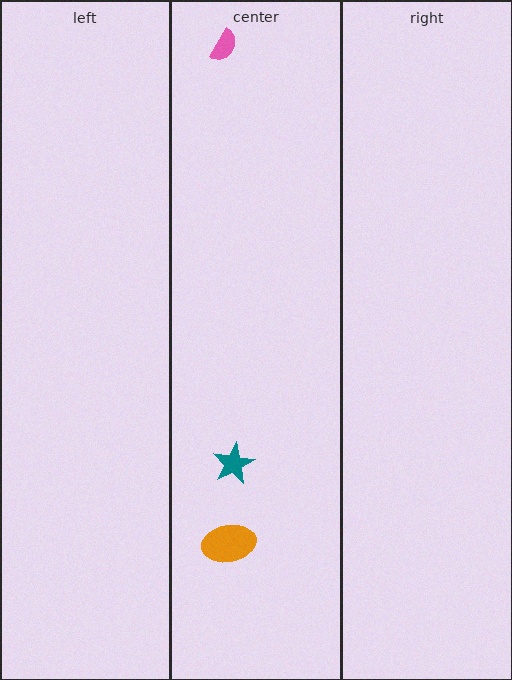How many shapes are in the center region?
3.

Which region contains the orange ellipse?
The center region.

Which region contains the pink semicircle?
The center region.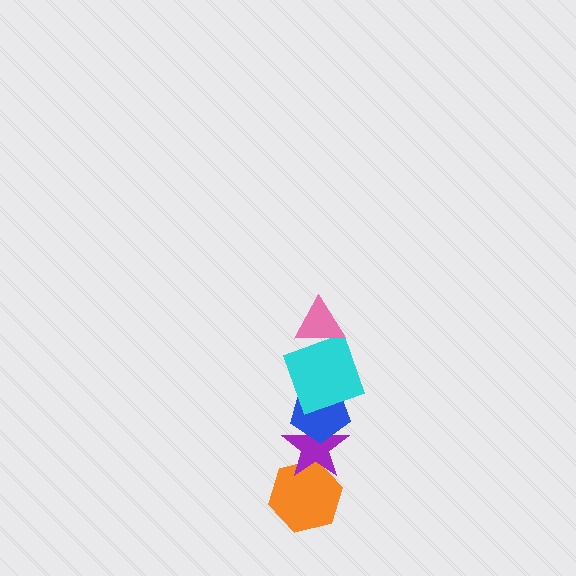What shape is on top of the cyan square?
The pink triangle is on top of the cyan square.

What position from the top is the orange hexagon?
The orange hexagon is 5th from the top.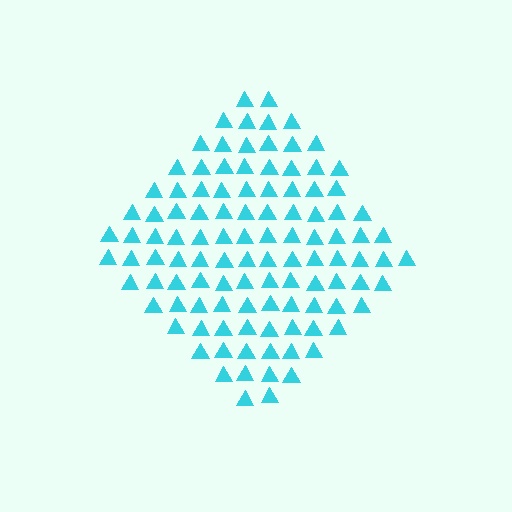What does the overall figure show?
The overall figure shows a diamond.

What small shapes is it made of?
It is made of small triangles.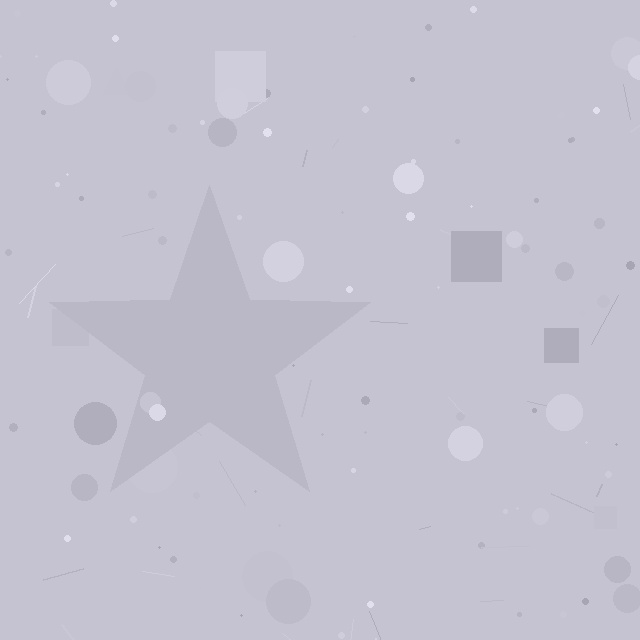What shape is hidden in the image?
A star is hidden in the image.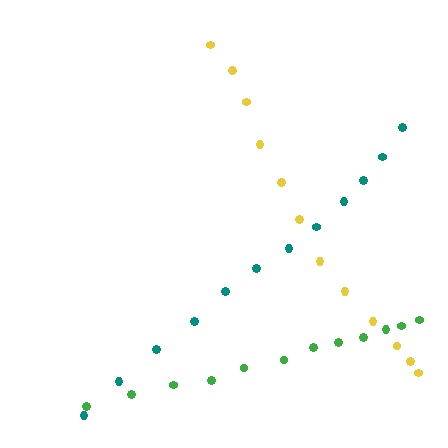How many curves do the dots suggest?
There are 3 distinct paths.